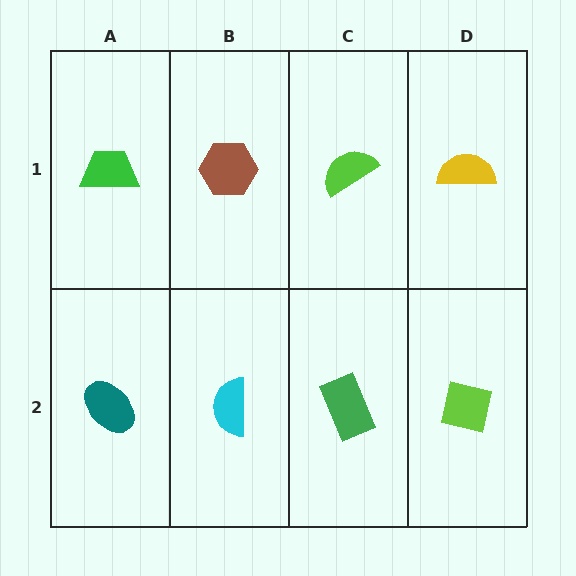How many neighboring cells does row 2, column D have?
2.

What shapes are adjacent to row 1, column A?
A teal ellipse (row 2, column A), a brown hexagon (row 1, column B).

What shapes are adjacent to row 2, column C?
A lime semicircle (row 1, column C), a cyan semicircle (row 2, column B), a lime square (row 2, column D).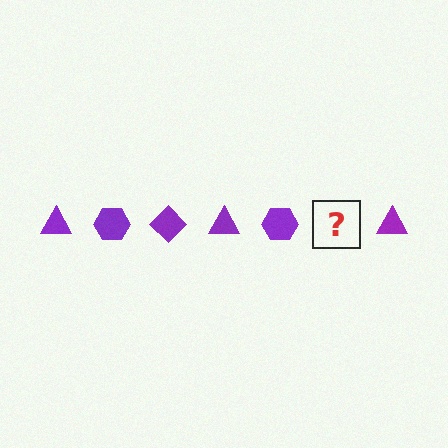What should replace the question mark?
The question mark should be replaced with a purple diamond.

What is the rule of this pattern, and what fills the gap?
The rule is that the pattern cycles through triangle, hexagon, diamond shapes in purple. The gap should be filled with a purple diamond.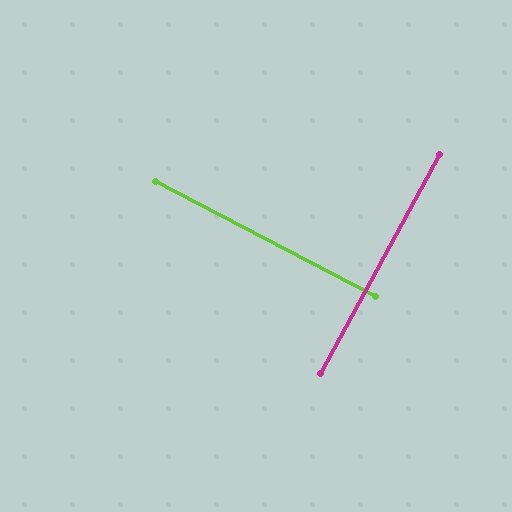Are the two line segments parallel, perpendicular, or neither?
Perpendicular — they meet at approximately 89°.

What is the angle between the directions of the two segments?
Approximately 89 degrees.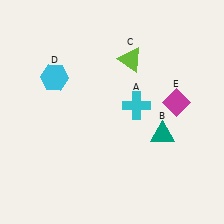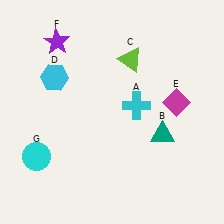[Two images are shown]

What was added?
A purple star (F), a cyan circle (G) were added in Image 2.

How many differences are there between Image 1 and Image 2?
There are 2 differences between the two images.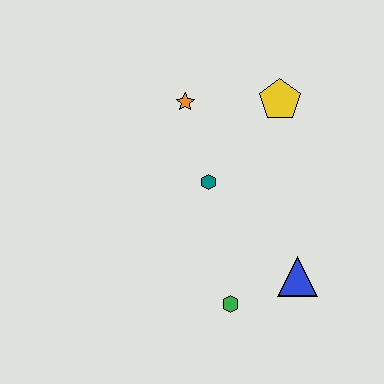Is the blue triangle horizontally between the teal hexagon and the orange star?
No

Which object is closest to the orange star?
The teal hexagon is closest to the orange star.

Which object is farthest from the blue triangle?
The orange star is farthest from the blue triangle.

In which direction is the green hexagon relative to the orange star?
The green hexagon is below the orange star.